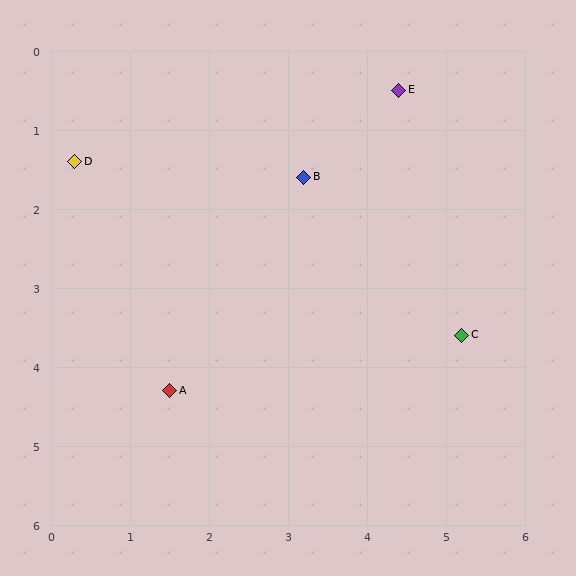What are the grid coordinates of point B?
Point B is at approximately (3.2, 1.6).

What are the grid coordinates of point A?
Point A is at approximately (1.5, 4.3).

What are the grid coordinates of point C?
Point C is at approximately (5.2, 3.6).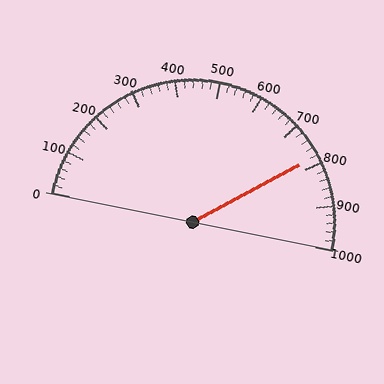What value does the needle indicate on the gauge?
The needle indicates approximately 780.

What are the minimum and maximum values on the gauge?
The gauge ranges from 0 to 1000.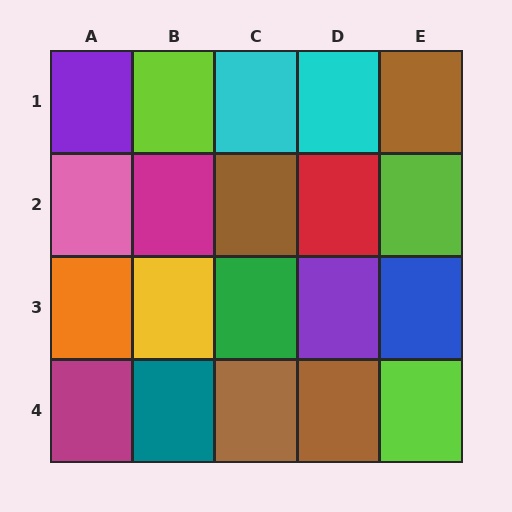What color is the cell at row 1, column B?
Lime.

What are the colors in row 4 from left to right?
Magenta, teal, brown, brown, lime.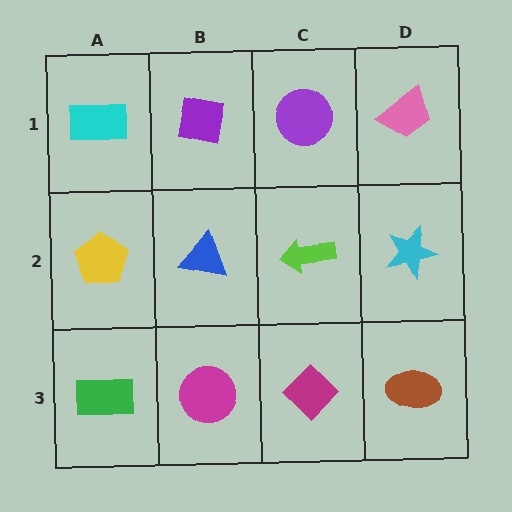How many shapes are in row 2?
4 shapes.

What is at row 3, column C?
A magenta diamond.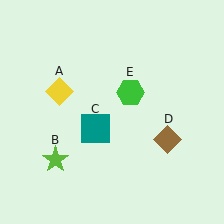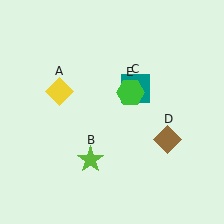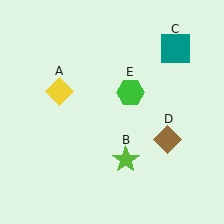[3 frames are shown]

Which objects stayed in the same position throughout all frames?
Yellow diamond (object A) and brown diamond (object D) and green hexagon (object E) remained stationary.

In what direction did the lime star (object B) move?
The lime star (object B) moved right.